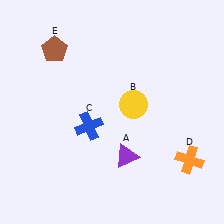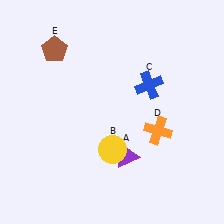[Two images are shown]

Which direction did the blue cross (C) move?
The blue cross (C) moved right.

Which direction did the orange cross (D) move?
The orange cross (D) moved left.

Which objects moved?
The objects that moved are: the yellow circle (B), the blue cross (C), the orange cross (D).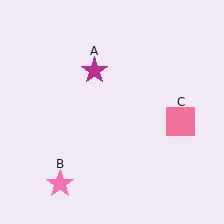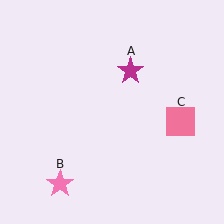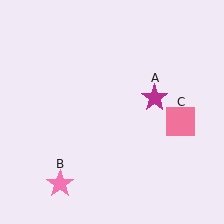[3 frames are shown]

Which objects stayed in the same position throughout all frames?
Pink star (object B) and pink square (object C) remained stationary.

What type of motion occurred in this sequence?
The magenta star (object A) rotated clockwise around the center of the scene.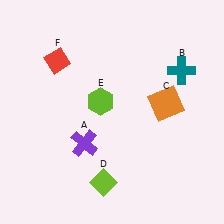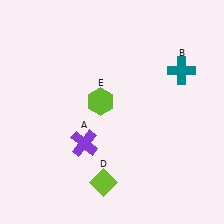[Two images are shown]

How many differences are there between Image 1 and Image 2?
There are 2 differences between the two images.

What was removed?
The orange square (C), the red diamond (F) were removed in Image 2.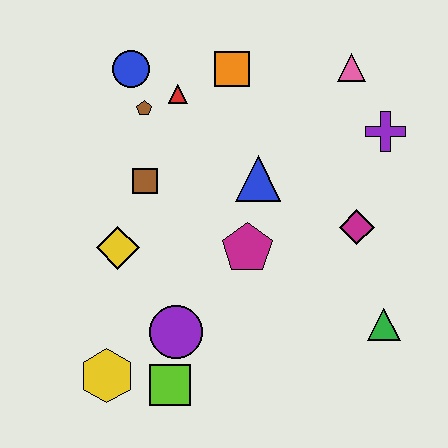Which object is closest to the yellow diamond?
The brown square is closest to the yellow diamond.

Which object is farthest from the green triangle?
The blue circle is farthest from the green triangle.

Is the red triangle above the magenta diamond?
Yes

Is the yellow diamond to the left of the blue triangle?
Yes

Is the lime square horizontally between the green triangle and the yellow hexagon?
Yes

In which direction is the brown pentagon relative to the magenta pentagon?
The brown pentagon is above the magenta pentagon.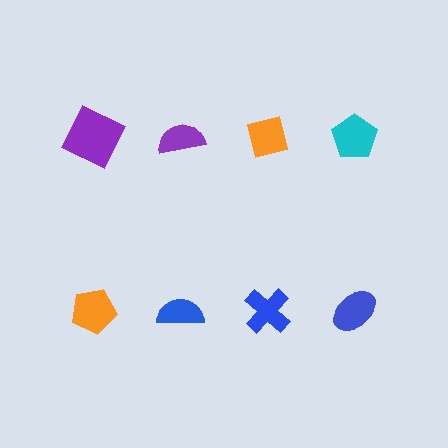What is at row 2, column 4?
A blue ellipse.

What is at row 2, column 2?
A blue semicircle.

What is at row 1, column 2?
A purple semicircle.